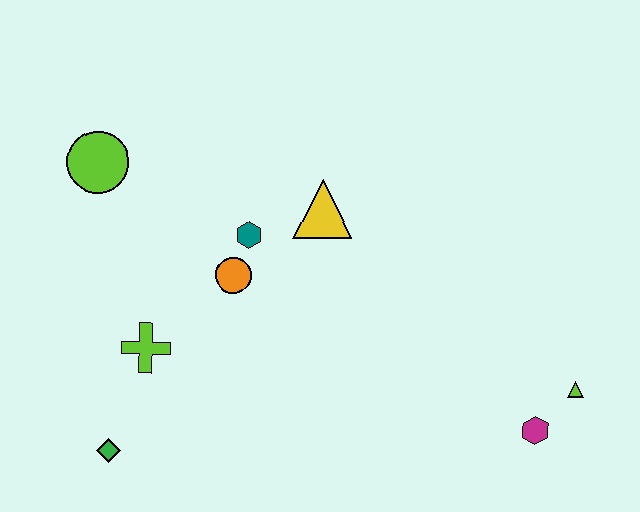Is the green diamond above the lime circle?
No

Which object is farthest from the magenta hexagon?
The lime circle is farthest from the magenta hexagon.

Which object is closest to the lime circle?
The teal hexagon is closest to the lime circle.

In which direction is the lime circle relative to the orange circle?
The lime circle is to the left of the orange circle.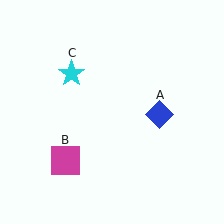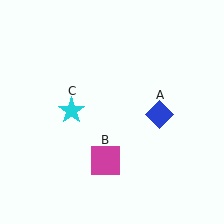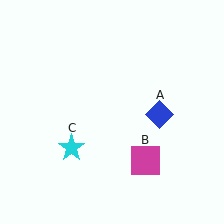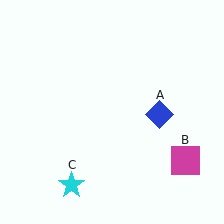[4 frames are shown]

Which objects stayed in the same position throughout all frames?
Blue diamond (object A) remained stationary.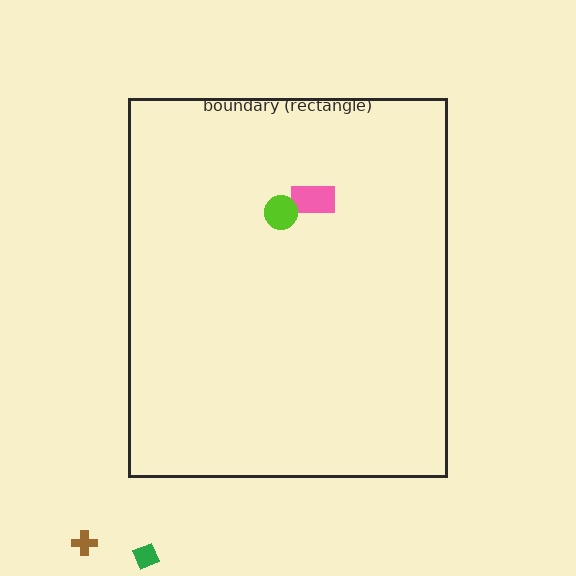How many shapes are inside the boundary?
2 inside, 2 outside.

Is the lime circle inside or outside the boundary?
Inside.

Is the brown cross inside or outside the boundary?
Outside.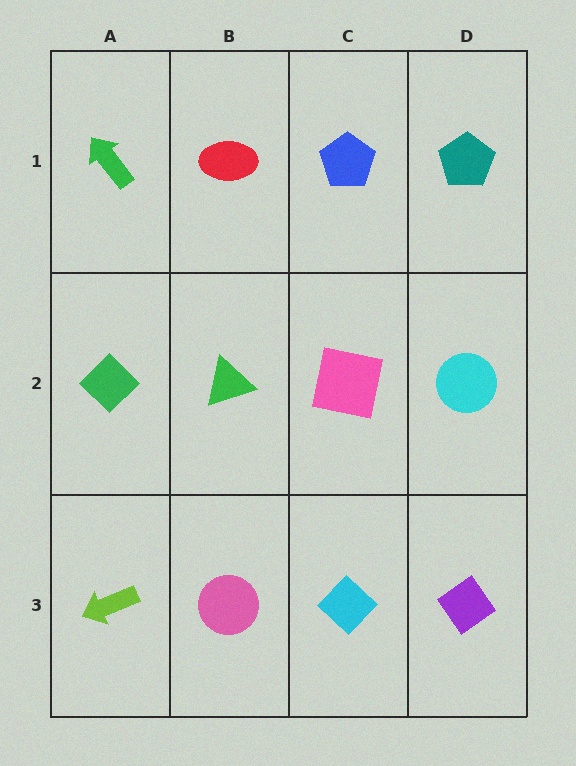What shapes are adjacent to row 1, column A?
A green diamond (row 2, column A), a red ellipse (row 1, column B).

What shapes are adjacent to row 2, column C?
A blue pentagon (row 1, column C), a cyan diamond (row 3, column C), a green triangle (row 2, column B), a cyan circle (row 2, column D).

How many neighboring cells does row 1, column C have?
3.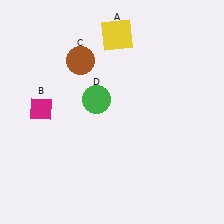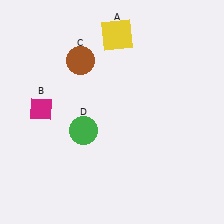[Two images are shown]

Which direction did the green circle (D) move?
The green circle (D) moved down.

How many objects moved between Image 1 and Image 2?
1 object moved between the two images.